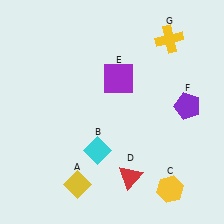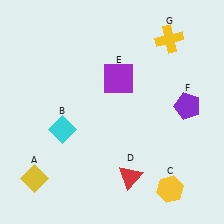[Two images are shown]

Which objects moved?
The objects that moved are: the yellow diamond (A), the cyan diamond (B).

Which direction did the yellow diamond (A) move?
The yellow diamond (A) moved left.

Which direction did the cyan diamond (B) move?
The cyan diamond (B) moved left.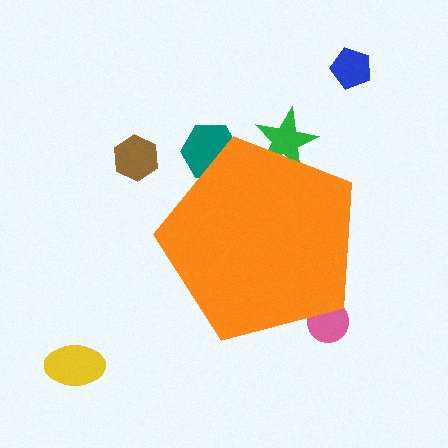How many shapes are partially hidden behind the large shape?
3 shapes are partially hidden.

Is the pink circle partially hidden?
Yes, the pink circle is partially hidden behind the orange pentagon.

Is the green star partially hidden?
Yes, the green star is partially hidden behind the orange pentagon.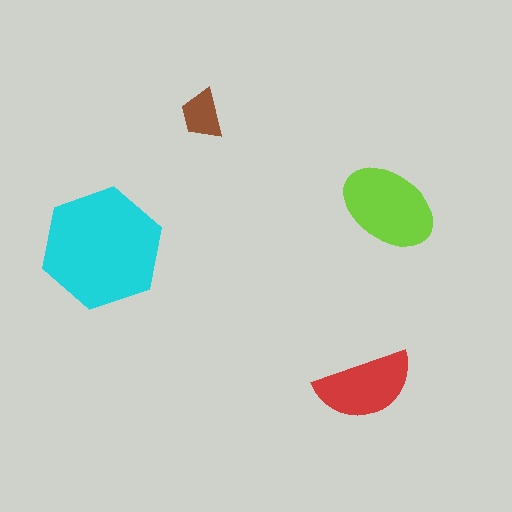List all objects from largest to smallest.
The cyan hexagon, the lime ellipse, the red semicircle, the brown trapezoid.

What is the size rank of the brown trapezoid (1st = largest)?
4th.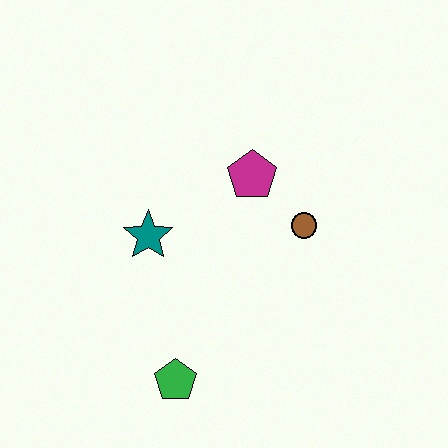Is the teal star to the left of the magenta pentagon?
Yes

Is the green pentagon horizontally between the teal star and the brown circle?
Yes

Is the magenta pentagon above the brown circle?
Yes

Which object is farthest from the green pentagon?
The magenta pentagon is farthest from the green pentagon.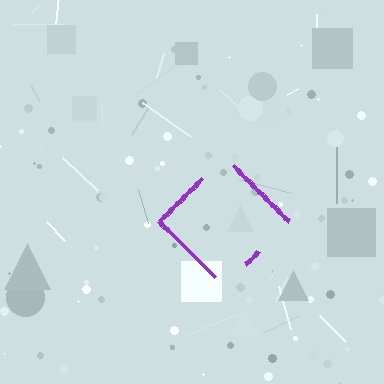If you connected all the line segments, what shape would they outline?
They would outline a diamond.